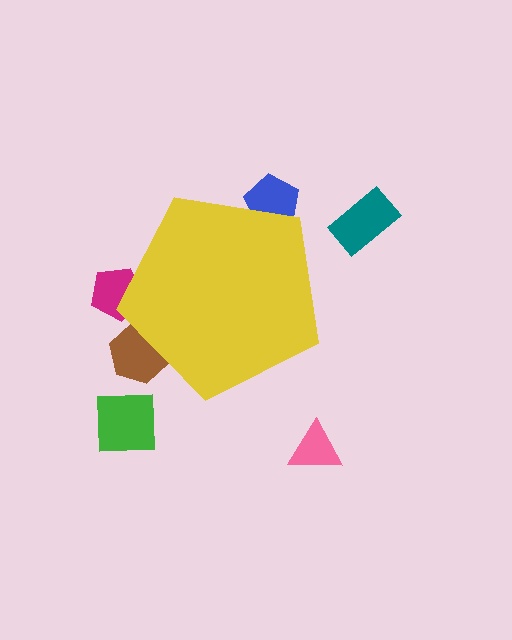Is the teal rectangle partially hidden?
No, the teal rectangle is fully visible.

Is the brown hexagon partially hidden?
Yes, the brown hexagon is partially hidden behind the yellow pentagon.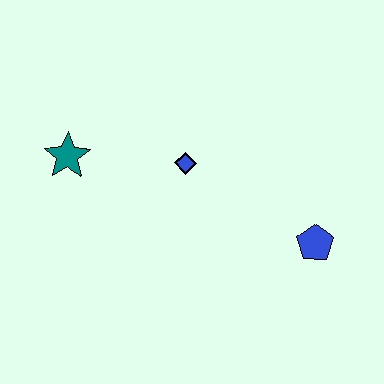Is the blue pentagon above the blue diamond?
No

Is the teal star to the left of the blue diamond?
Yes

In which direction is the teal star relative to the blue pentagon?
The teal star is to the left of the blue pentagon.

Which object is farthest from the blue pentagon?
The teal star is farthest from the blue pentagon.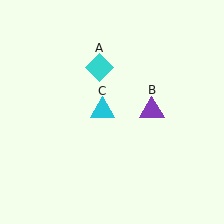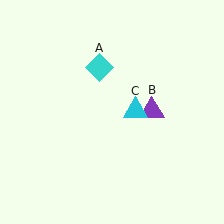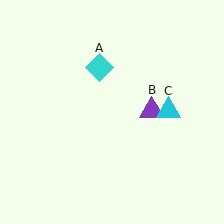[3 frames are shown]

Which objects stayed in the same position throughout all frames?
Cyan diamond (object A) and purple triangle (object B) remained stationary.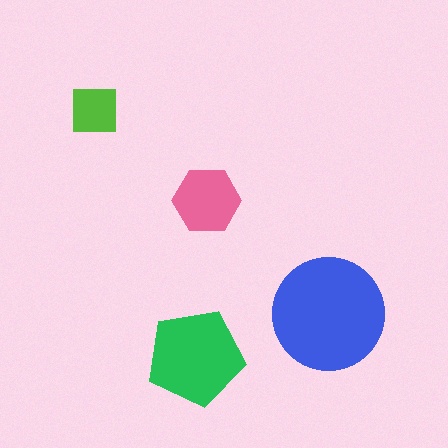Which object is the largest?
The blue circle.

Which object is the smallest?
The lime square.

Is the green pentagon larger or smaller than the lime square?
Larger.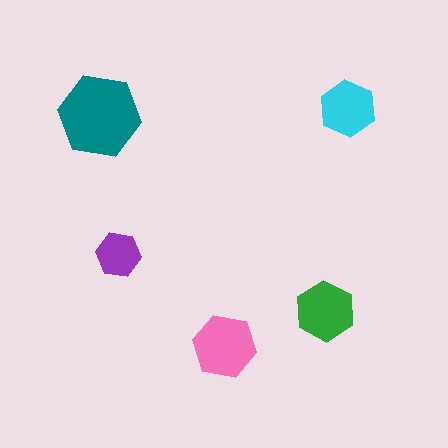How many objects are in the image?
There are 5 objects in the image.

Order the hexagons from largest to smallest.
the teal one, the pink one, the green one, the cyan one, the purple one.